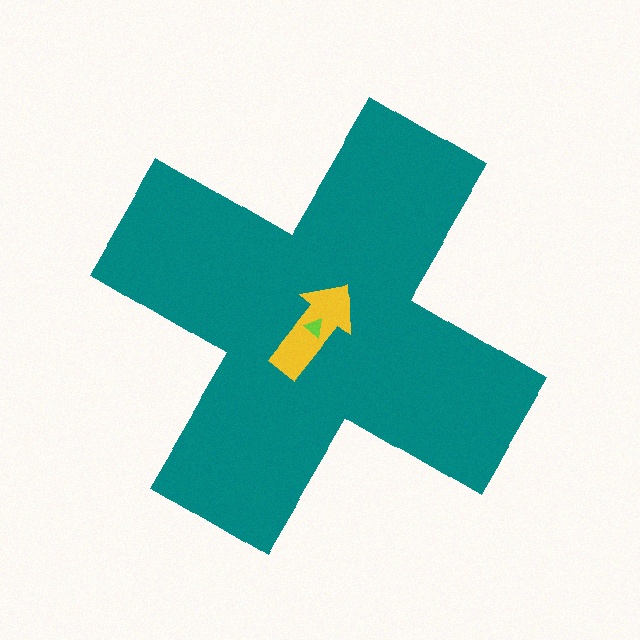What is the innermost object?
The lime triangle.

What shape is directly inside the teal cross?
The yellow arrow.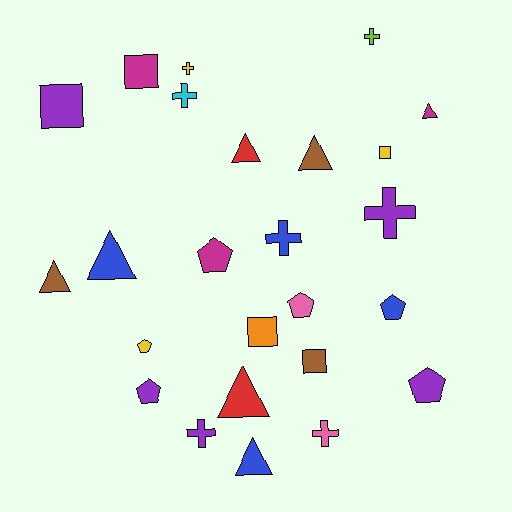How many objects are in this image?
There are 25 objects.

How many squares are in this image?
There are 5 squares.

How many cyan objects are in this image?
There is 1 cyan object.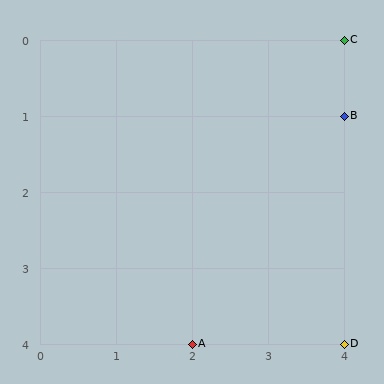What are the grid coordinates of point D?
Point D is at grid coordinates (4, 4).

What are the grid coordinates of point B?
Point B is at grid coordinates (4, 1).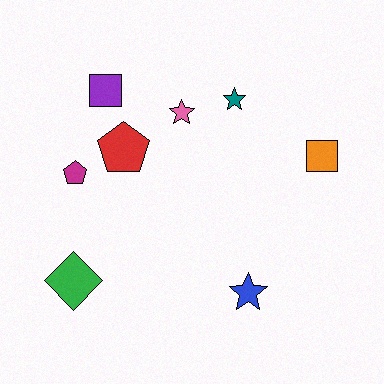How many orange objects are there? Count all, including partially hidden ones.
There is 1 orange object.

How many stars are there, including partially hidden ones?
There are 3 stars.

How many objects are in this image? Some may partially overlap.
There are 8 objects.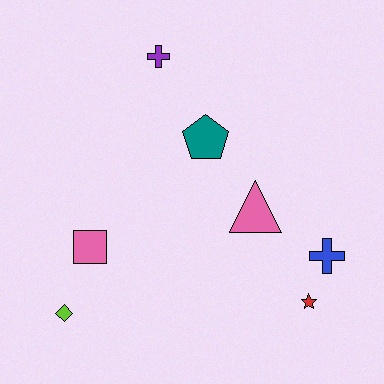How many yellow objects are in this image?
There are no yellow objects.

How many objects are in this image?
There are 7 objects.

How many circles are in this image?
There are no circles.